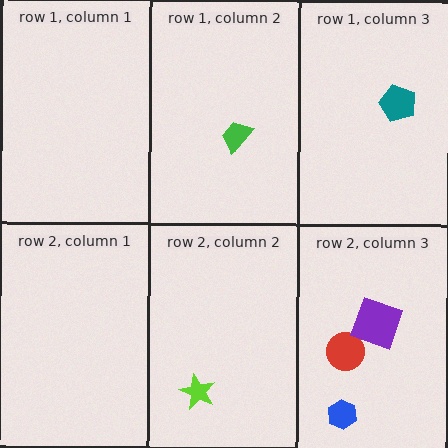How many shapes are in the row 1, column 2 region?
1.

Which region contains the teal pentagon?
The row 1, column 3 region.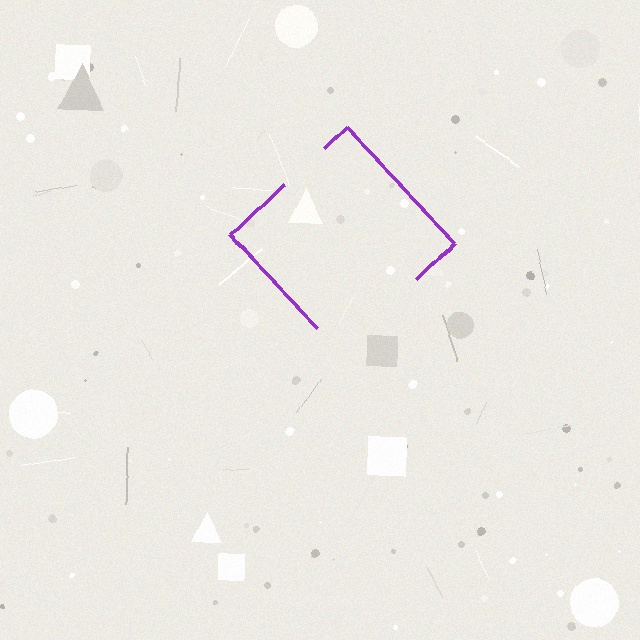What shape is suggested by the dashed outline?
The dashed outline suggests a diamond.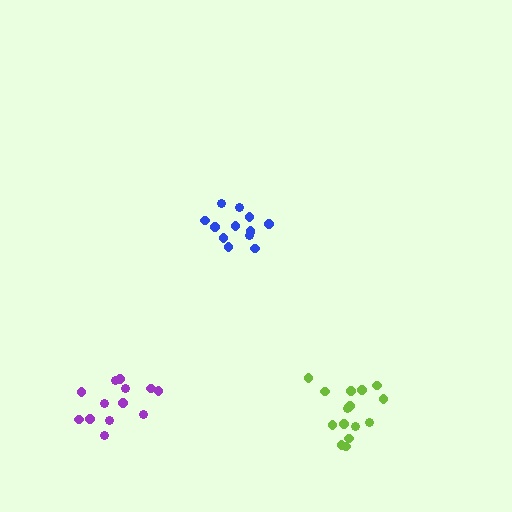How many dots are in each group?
Group 1: 13 dots, Group 2: 15 dots, Group 3: 13 dots (41 total).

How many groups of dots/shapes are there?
There are 3 groups.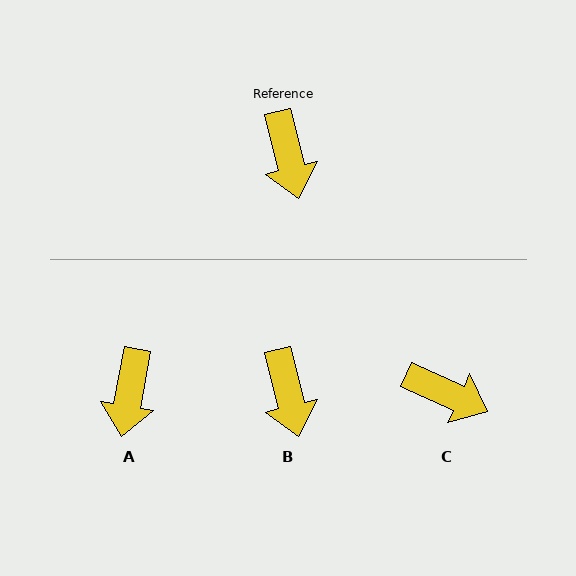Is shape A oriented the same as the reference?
No, it is off by about 24 degrees.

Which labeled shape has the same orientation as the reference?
B.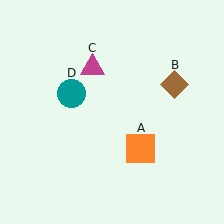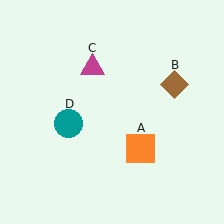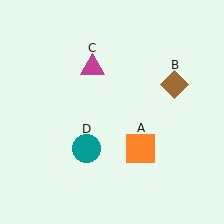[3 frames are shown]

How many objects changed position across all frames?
1 object changed position: teal circle (object D).